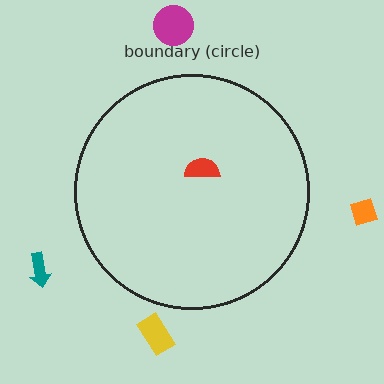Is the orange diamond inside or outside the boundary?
Outside.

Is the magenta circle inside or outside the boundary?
Outside.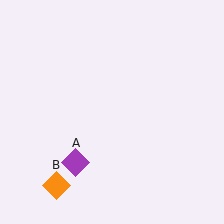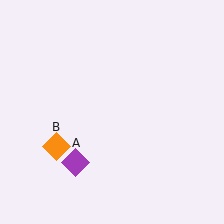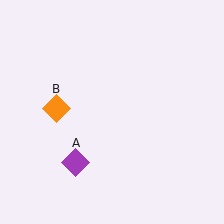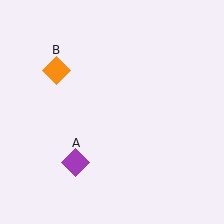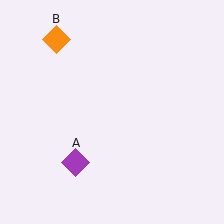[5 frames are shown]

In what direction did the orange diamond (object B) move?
The orange diamond (object B) moved up.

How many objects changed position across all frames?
1 object changed position: orange diamond (object B).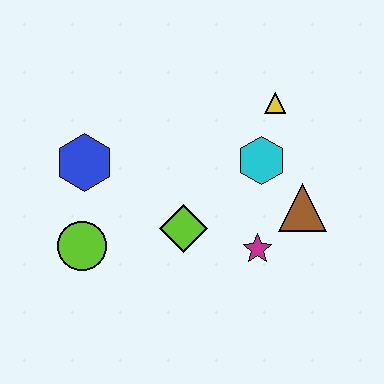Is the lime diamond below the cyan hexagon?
Yes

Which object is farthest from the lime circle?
The yellow triangle is farthest from the lime circle.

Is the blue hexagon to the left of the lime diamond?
Yes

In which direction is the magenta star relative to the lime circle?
The magenta star is to the right of the lime circle.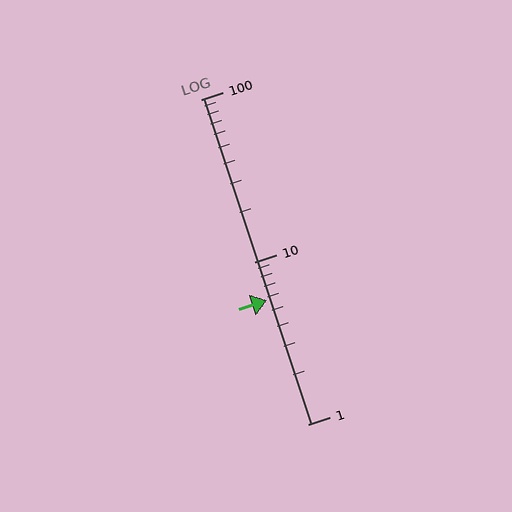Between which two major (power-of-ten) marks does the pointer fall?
The pointer is between 1 and 10.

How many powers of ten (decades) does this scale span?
The scale spans 2 decades, from 1 to 100.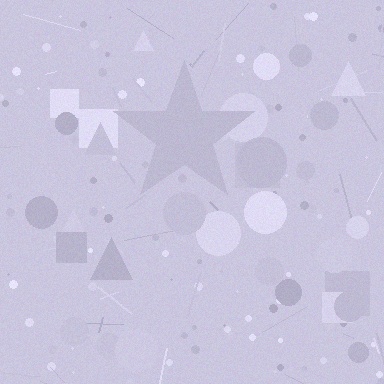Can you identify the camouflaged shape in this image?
The camouflaged shape is a star.